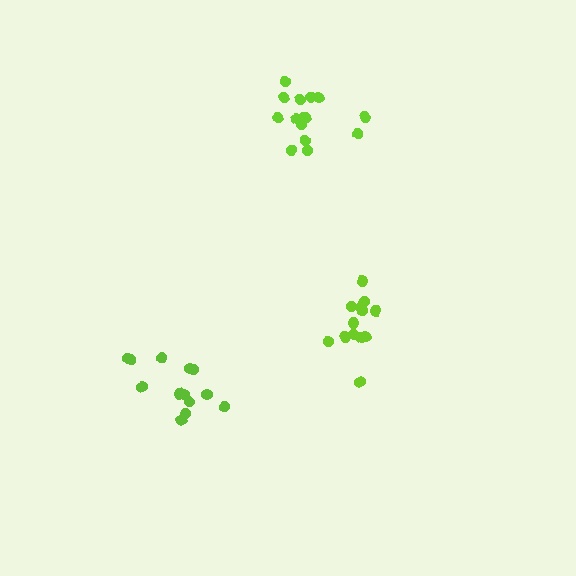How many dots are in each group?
Group 1: 15 dots, Group 2: 13 dots, Group 3: 13 dots (41 total).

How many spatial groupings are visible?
There are 3 spatial groupings.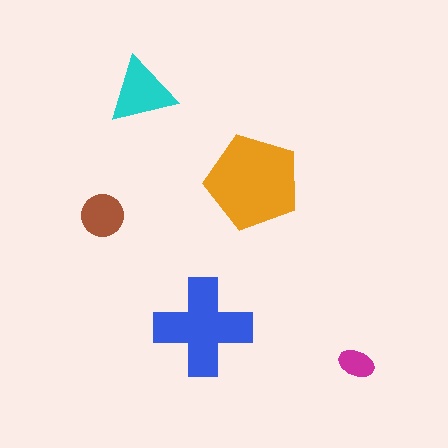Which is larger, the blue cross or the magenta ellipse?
The blue cross.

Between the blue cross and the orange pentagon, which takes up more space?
The orange pentagon.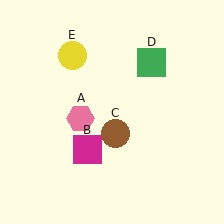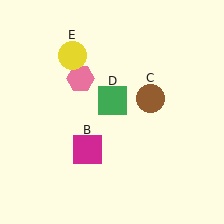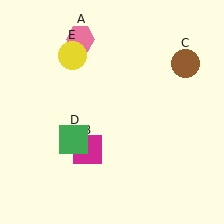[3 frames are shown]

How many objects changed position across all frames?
3 objects changed position: pink hexagon (object A), brown circle (object C), green square (object D).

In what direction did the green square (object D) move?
The green square (object D) moved down and to the left.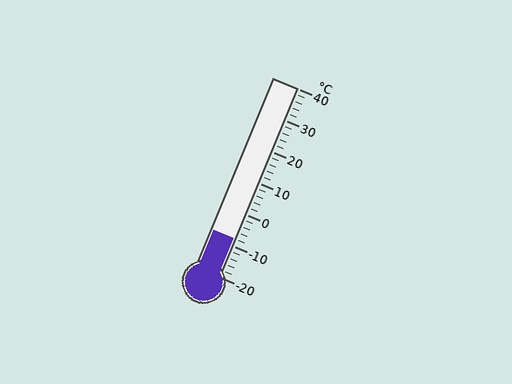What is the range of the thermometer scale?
The thermometer scale ranges from -20°C to 40°C.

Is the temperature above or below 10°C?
The temperature is below 10°C.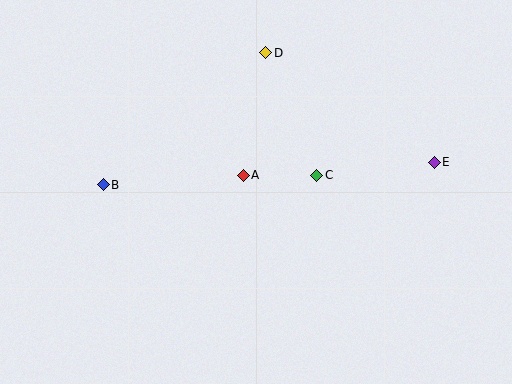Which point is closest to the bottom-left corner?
Point B is closest to the bottom-left corner.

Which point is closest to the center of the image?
Point A at (243, 175) is closest to the center.